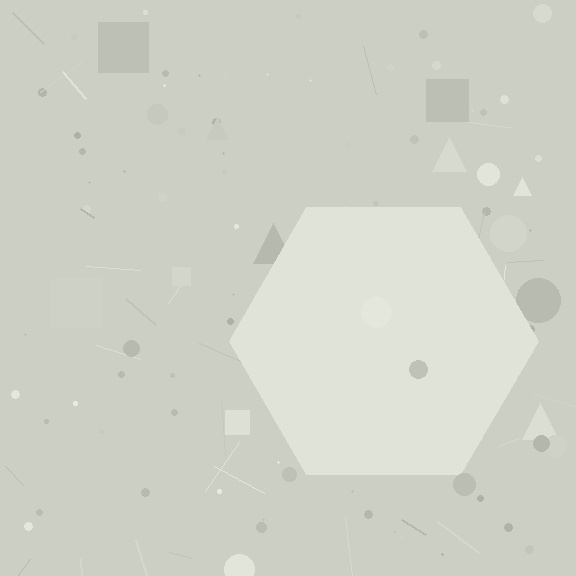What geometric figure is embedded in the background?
A hexagon is embedded in the background.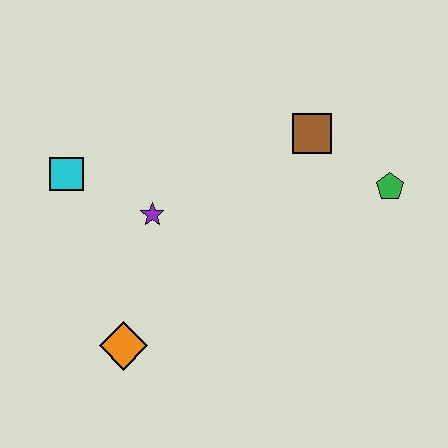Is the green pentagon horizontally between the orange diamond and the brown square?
No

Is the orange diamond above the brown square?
No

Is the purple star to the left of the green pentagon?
Yes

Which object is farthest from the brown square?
The orange diamond is farthest from the brown square.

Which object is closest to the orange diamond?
The purple star is closest to the orange diamond.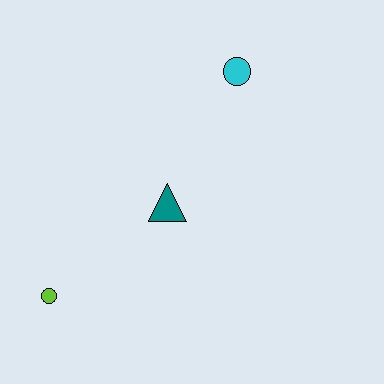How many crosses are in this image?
There are no crosses.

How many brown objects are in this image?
There are no brown objects.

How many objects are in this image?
There are 3 objects.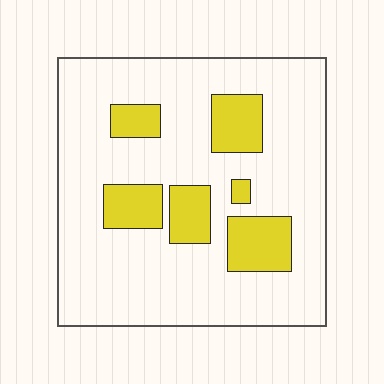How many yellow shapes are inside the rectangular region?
6.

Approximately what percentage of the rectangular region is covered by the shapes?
Approximately 20%.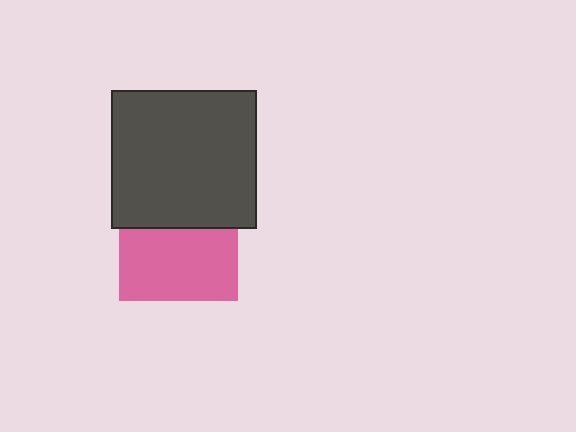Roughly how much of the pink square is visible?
About half of it is visible (roughly 60%).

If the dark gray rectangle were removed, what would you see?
You would see the complete pink square.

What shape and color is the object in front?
The object in front is a dark gray rectangle.